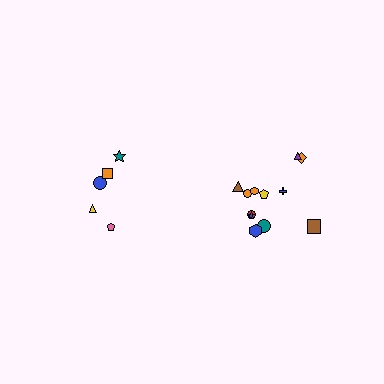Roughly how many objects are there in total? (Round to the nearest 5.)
Roughly 15 objects in total.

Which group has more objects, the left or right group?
The right group.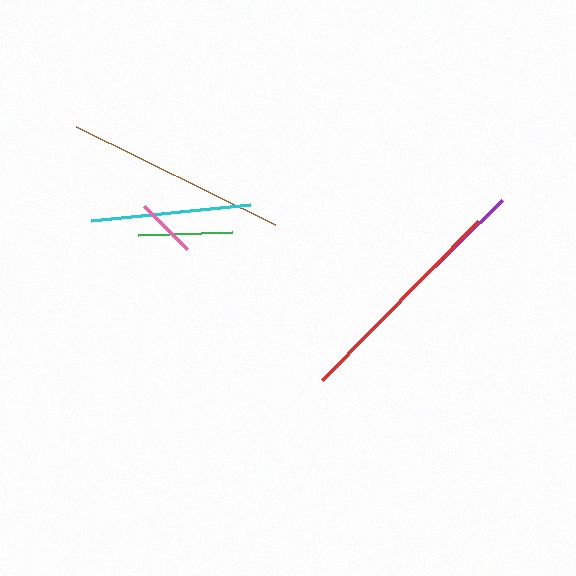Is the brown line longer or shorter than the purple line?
The brown line is longer than the purple line.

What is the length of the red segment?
The red segment is approximately 224 pixels long.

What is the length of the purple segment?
The purple segment is approximately 128 pixels long.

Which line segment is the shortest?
The pink line is the shortest at approximately 61 pixels.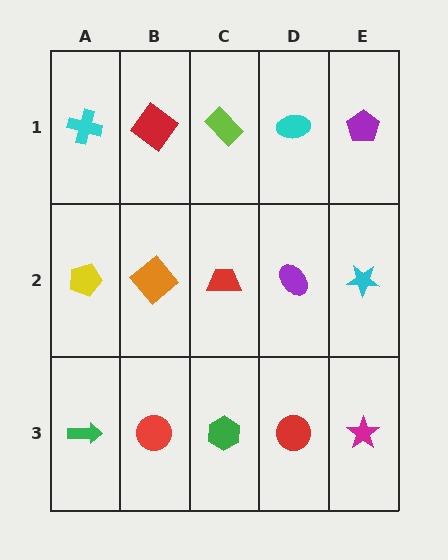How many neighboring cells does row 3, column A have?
2.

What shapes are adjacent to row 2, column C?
A lime rectangle (row 1, column C), a green hexagon (row 3, column C), an orange diamond (row 2, column B), a purple ellipse (row 2, column D).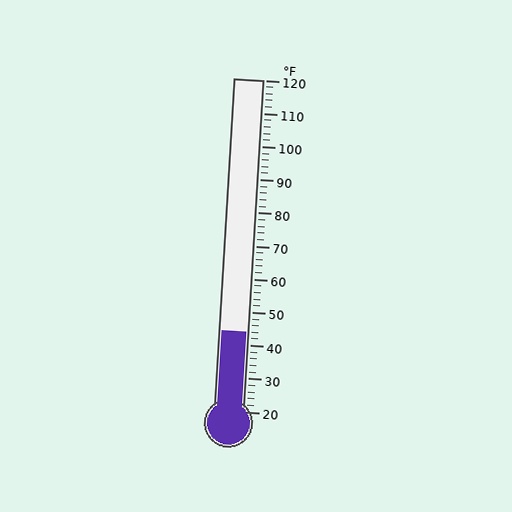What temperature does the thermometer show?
The thermometer shows approximately 44°F.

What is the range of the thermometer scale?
The thermometer scale ranges from 20°F to 120°F.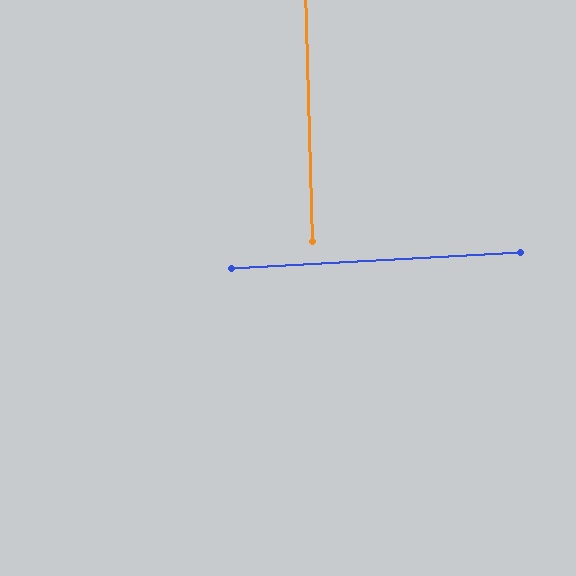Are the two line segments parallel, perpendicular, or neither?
Perpendicular — they meet at approximately 88°.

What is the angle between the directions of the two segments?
Approximately 88 degrees.